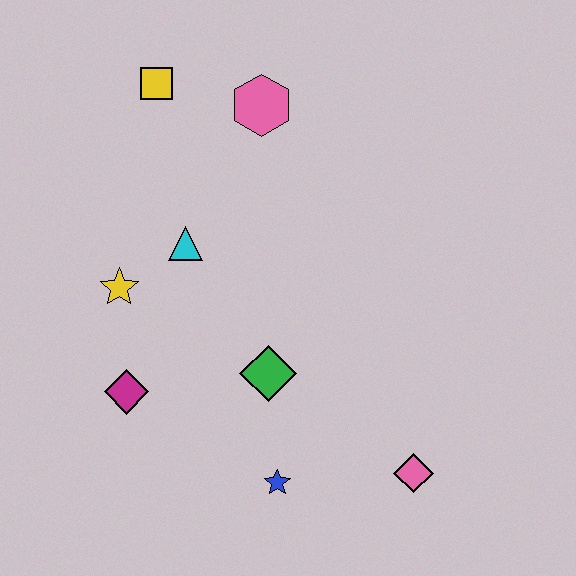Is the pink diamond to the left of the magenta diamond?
No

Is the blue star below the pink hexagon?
Yes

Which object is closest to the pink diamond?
The blue star is closest to the pink diamond.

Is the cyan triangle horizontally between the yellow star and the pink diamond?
Yes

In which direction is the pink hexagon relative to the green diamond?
The pink hexagon is above the green diamond.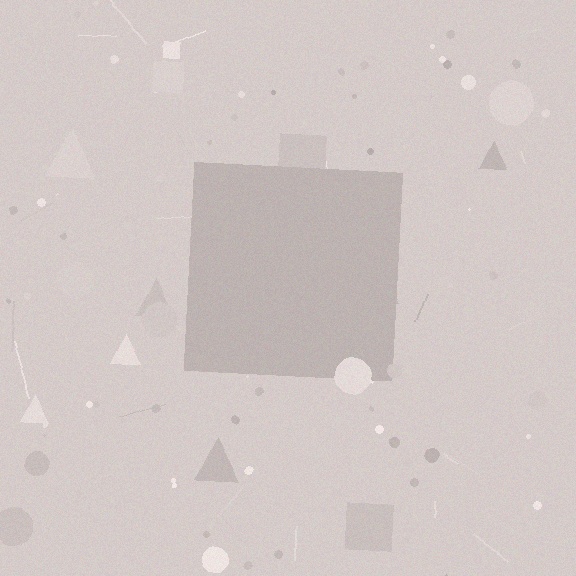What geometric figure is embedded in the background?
A square is embedded in the background.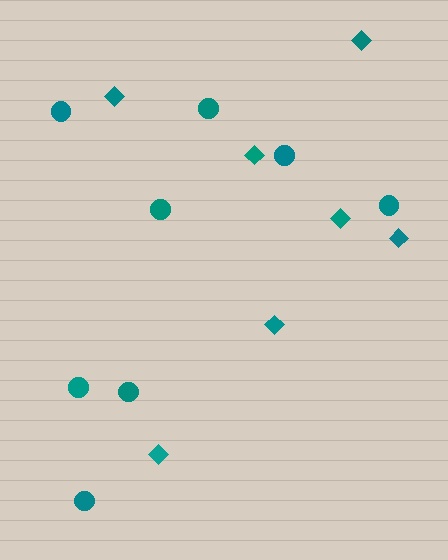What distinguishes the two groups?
There are 2 groups: one group of diamonds (7) and one group of circles (8).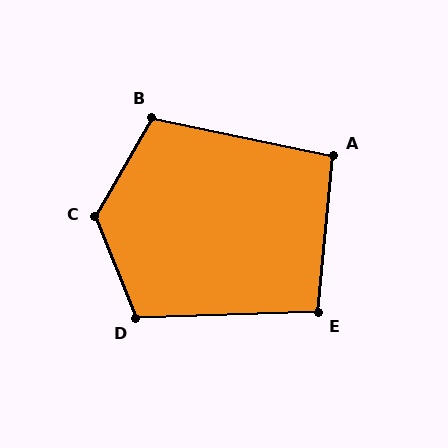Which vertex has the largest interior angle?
C, at approximately 129 degrees.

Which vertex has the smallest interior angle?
A, at approximately 96 degrees.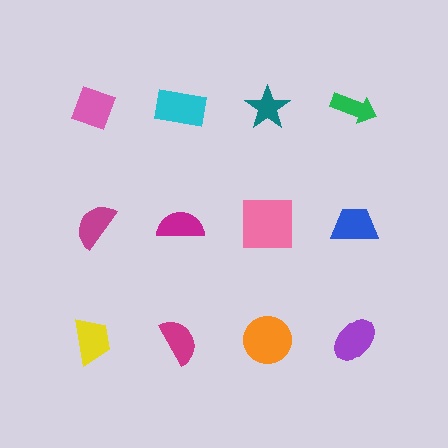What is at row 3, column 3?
An orange circle.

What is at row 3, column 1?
A yellow trapezoid.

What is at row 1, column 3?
A teal star.